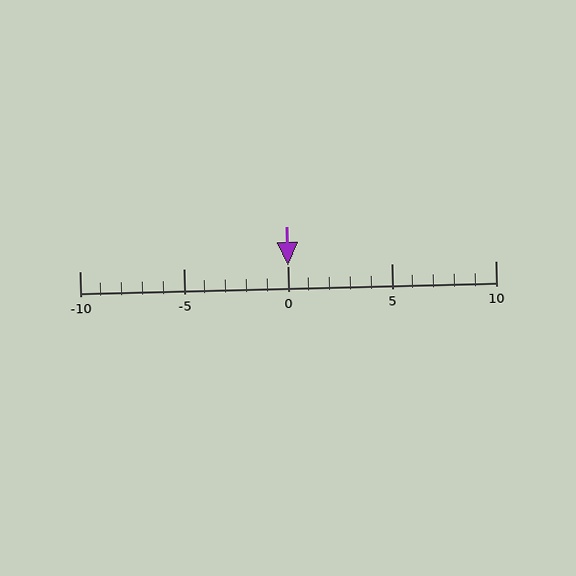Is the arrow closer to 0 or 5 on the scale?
The arrow is closer to 0.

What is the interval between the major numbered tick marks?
The major tick marks are spaced 5 units apart.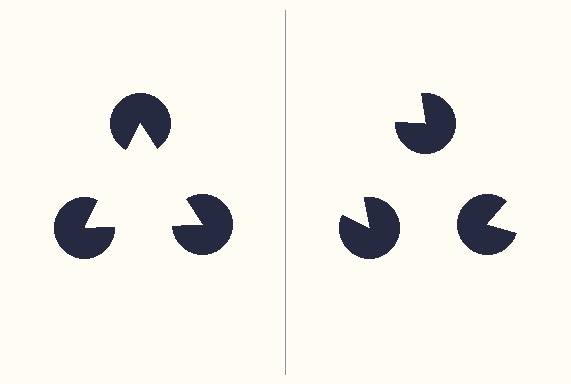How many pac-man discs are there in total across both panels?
6 — 3 on each side.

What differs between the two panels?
The pac-man discs are positioned identically on both sides; only the wedge orientations differ. On the left they align to a triangle; on the right they are misaligned.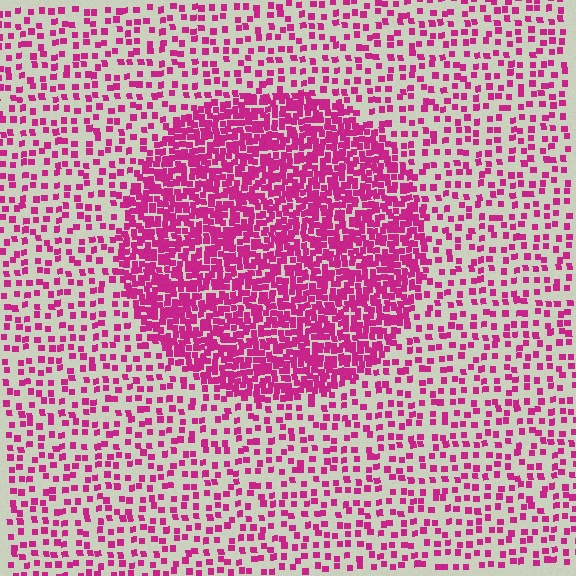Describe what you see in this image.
The image contains small magenta elements arranged at two different densities. A circle-shaped region is visible where the elements are more densely packed than the surrounding area.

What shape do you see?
I see a circle.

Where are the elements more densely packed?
The elements are more densely packed inside the circle boundary.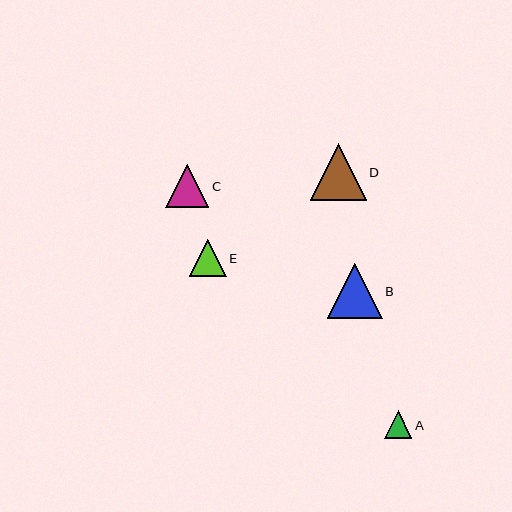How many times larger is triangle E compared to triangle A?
Triangle E is approximately 1.4 times the size of triangle A.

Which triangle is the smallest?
Triangle A is the smallest with a size of approximately 27 pixels.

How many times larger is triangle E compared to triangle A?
Triangle E is approximately 1.4 times the size of triangle A.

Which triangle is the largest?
Triangle D is the largest with a size of approximately 56 pixels.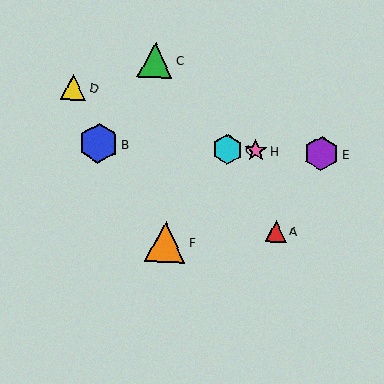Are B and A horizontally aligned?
No, B is at y≈143 and A is at y≈231.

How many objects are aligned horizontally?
4 objects (B, E, G, H) are aligned horizontally.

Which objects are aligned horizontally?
Objects B, E, G, H are aligned horizontally.